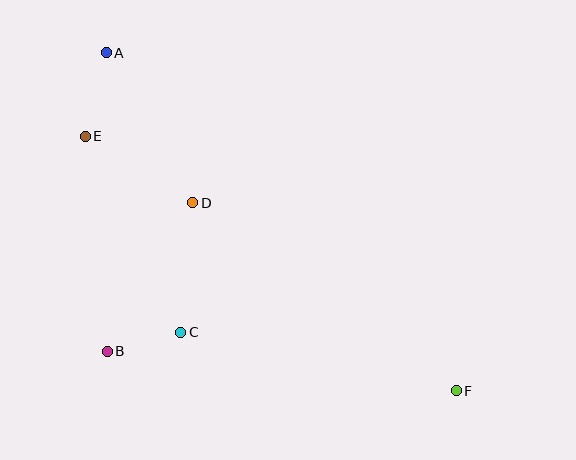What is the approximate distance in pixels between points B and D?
The distance between B and D is approximately 171 pixels.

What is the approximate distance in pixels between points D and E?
The distance between D and E is approximately 126 pixels.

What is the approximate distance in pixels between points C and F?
The distance between C and F is approximately 282 pixels.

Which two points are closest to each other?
Points B and C are closest to each other.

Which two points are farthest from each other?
Points A and F are farthest from each other.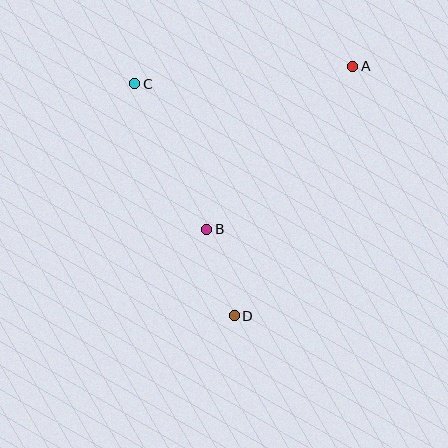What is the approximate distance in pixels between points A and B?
The distance between A and B is approximately 219 pixels.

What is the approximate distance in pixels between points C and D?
The distance between C and D is approximately 253 pixels.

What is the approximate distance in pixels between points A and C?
The distance between A and C is approximately 218 pixels.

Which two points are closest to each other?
Points B and D are closest to each other.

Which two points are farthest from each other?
Points A and D are farthest from each other.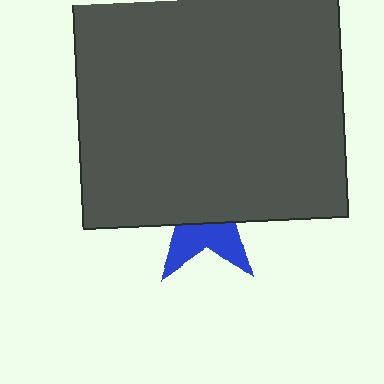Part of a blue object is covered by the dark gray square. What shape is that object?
It is a star.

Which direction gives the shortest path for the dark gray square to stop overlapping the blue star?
Moving up gives the shortest separation.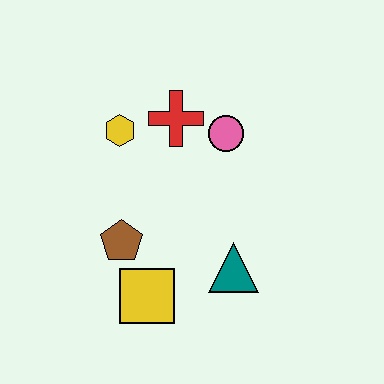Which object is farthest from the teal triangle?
The yellow hexagon is farthest from the teal triangle.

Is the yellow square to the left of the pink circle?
Yes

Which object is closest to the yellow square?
The brown pentagon is closest to the yellow square.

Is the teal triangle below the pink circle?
Yes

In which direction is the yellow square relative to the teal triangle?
The yellow square is to the left of the teal triangle.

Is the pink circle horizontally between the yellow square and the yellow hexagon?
No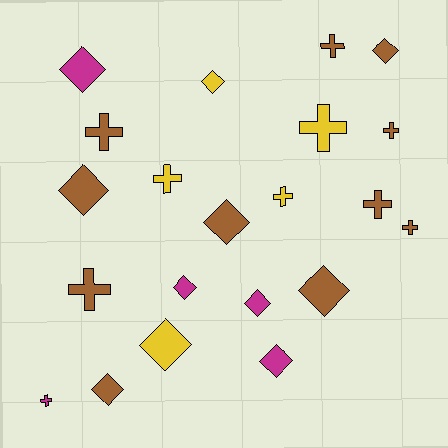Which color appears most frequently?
Brown, with 11 objects.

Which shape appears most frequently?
Diamond, with 11 objects.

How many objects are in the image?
There are 21 objects.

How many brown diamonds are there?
There are 5 brown diamonds.